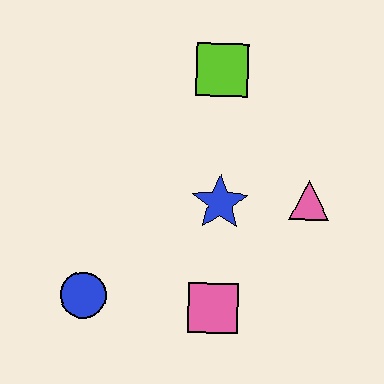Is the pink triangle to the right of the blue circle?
Yes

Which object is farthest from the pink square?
The lime square is farthest from the pink square.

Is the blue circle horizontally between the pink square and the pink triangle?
No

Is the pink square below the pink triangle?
Yes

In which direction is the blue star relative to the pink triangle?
The blue star is to the left of the pink triangle.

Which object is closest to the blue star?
The pink triangle is closest to the blue star.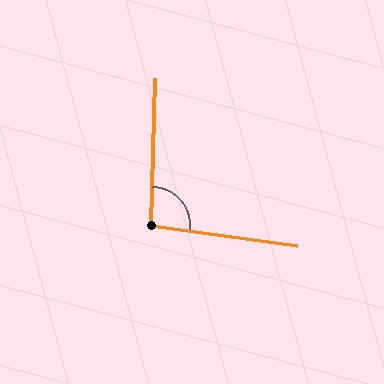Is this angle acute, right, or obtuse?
It is obtuse.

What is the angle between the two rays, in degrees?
Approximately 96 degrees.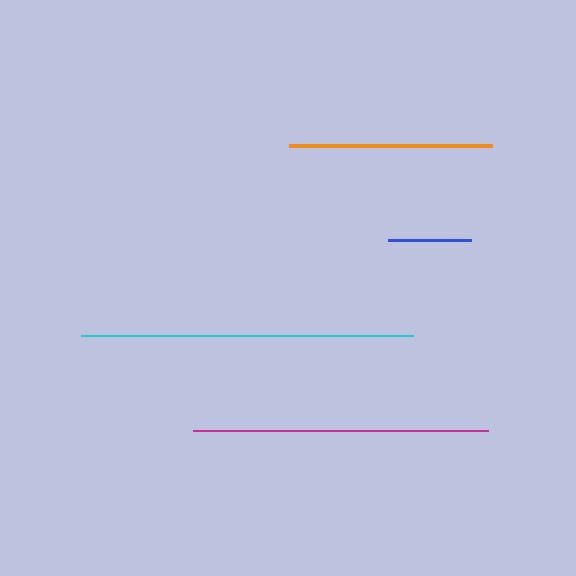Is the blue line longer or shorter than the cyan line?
The cyan line is longer than the blue line.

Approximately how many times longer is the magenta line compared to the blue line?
The magenta line is approximately 3.6 times the length of the blue line.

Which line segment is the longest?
The cyan line is the longest at approximately 333 pixels.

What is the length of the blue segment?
The blue segment is approximately 83 pixels long.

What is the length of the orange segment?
The orange segment is approximately 203 pixels long.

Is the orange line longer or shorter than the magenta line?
The magenta line is longer than the orange line.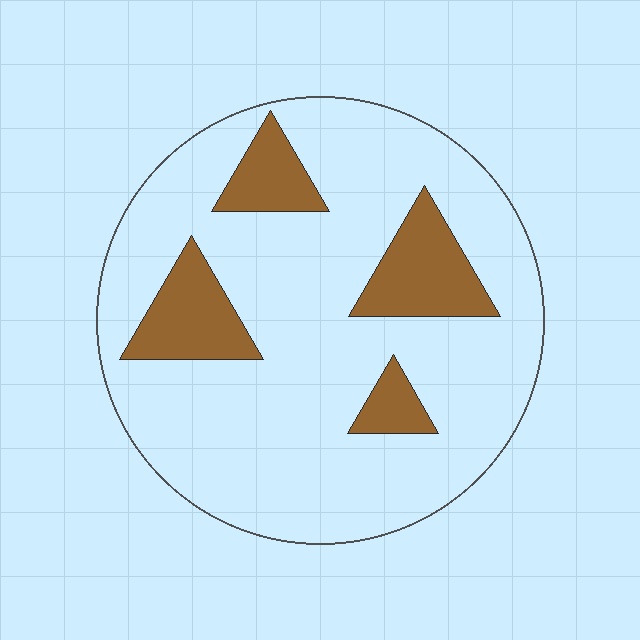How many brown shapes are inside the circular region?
4.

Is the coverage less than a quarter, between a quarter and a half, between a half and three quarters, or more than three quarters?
Less than a quarter.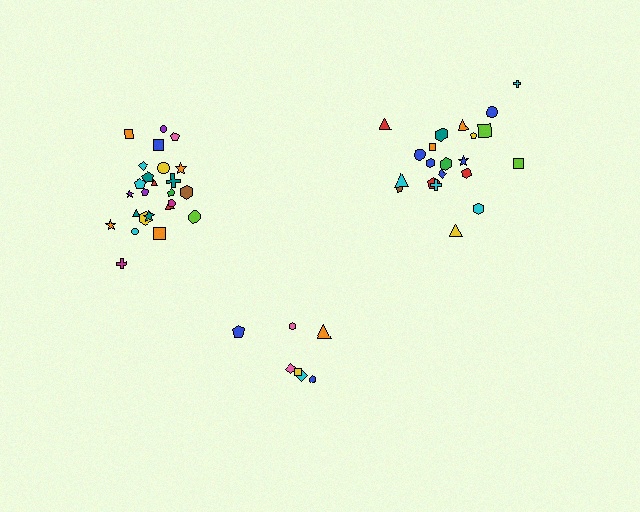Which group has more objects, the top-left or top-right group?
The top-left group.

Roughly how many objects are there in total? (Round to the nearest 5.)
Roughly 55 objects in total.